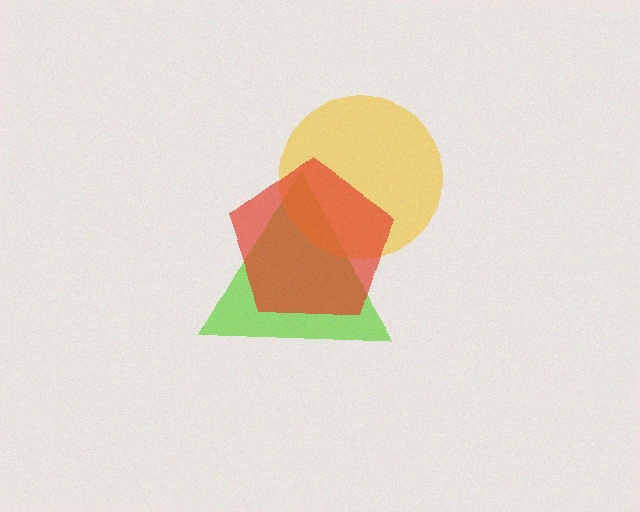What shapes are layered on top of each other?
The layered shapes are: a lime triangle, a yellow circle, a red pentagon.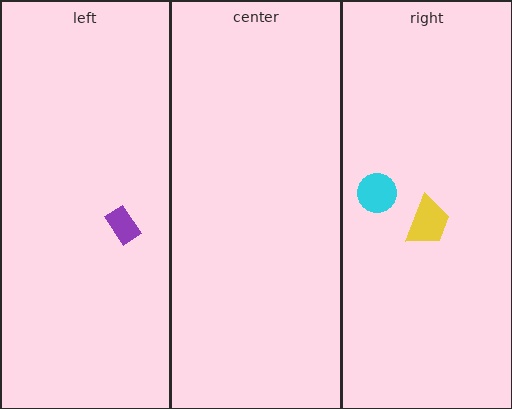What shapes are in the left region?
The purple rectangle.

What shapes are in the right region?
The cyan circle, the yellow trapezoid.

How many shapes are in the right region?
2.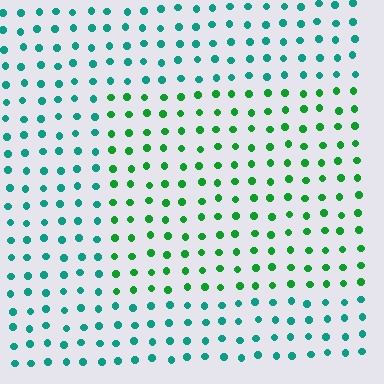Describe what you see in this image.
The image is filled with small teal elements in a uniform arrangement. A rectangle-shaped region is visible where the elements are tinted to a slightly different hue, forming a subtle color boundary.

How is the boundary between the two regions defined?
The boundary is defined purely by a slight shift in hue (about 38 degrees). Spacing, size, and orientation are identical on both sides.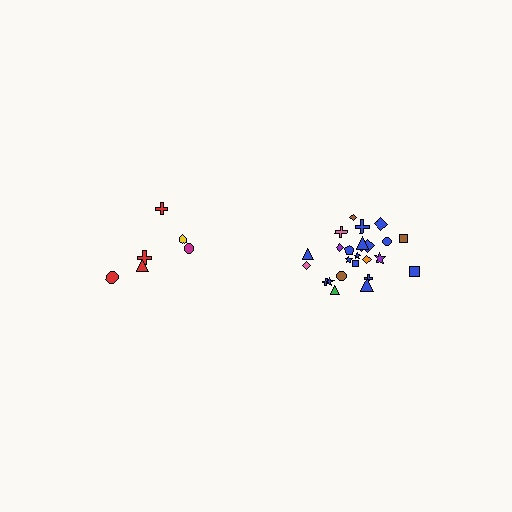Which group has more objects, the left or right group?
The right group.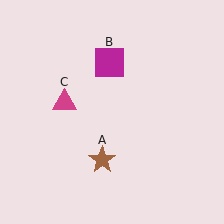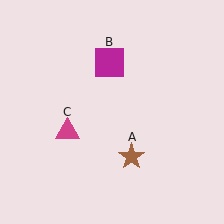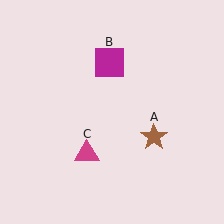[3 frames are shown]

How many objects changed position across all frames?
2 objects changed position: brown star (object A), magenta triangle (object C).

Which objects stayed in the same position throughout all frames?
Magenta square (object B) remained stationary.